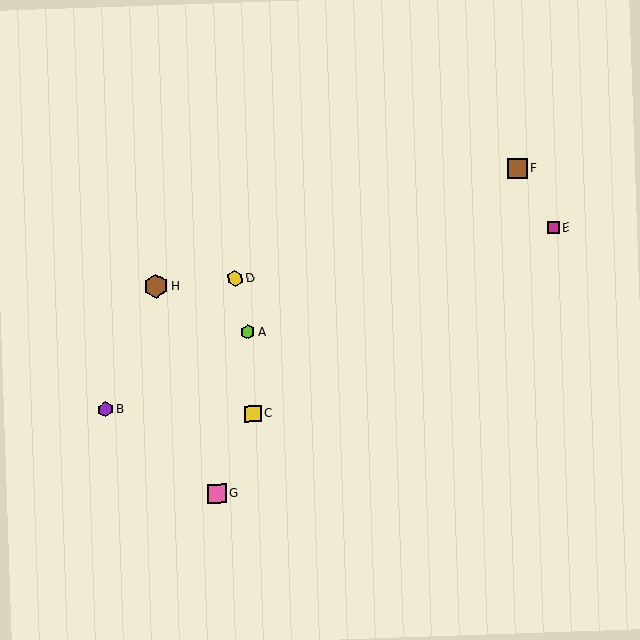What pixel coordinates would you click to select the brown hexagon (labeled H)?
Click at (156, 286) to select the brown hexagon H.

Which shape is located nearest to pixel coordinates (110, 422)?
The purple hexagon (labeled B) at (106, 409) is nearest to that location.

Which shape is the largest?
The brown hexagon (labeled H) is the largest.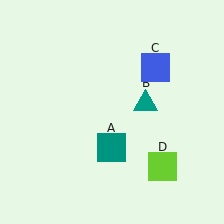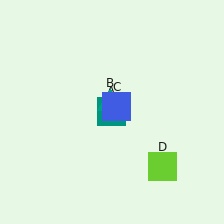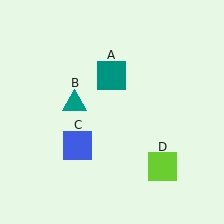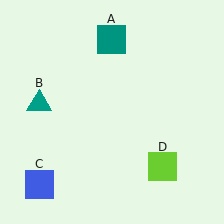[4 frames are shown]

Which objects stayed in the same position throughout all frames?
Lime square (object D) remained stationary.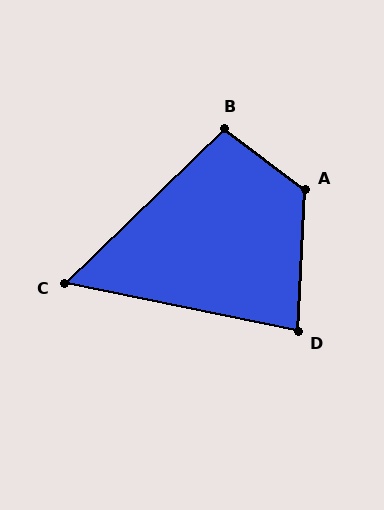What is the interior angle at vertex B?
Approximately 99 degrees (obtuse).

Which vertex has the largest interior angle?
A, at approximately 124 degrees.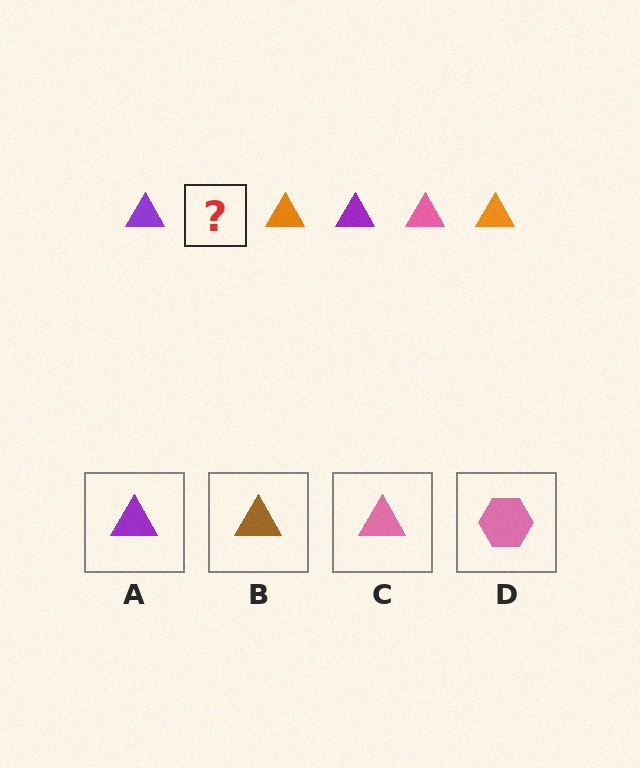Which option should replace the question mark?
Option C.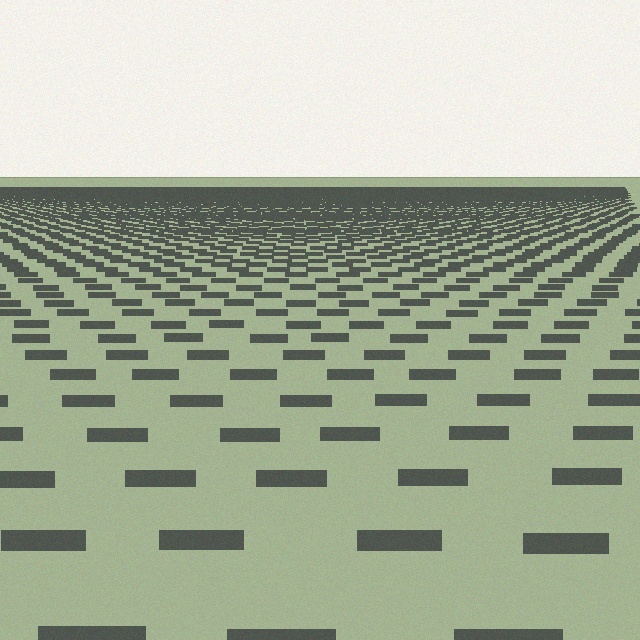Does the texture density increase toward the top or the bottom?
Density increases toward the top.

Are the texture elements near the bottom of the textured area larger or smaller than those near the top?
Larger. Near the bottom, elements are closer to the viewer and appear at a bigger on-screen size.